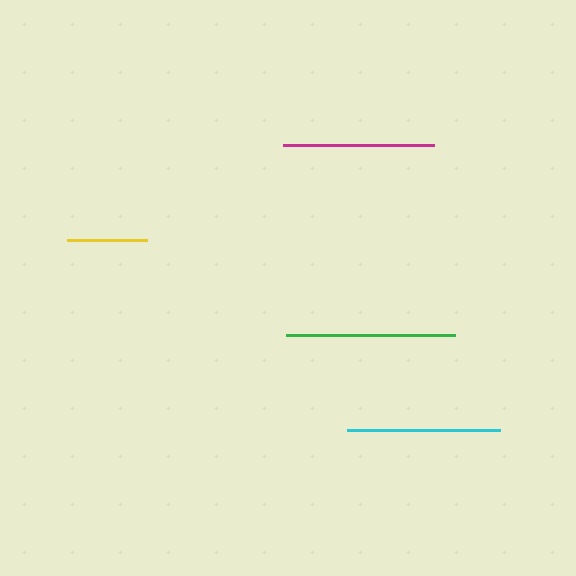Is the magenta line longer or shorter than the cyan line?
The cyan line is longer than the magenta line.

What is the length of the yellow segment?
The yellow segment is approximately 79 pixels long.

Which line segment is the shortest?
The yellow line is the shortest at approximately 79 pixels.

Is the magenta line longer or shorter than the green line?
The green line is longer than the magenta line.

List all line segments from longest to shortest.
From longest to shortest: green, cyan, magenta, yellow.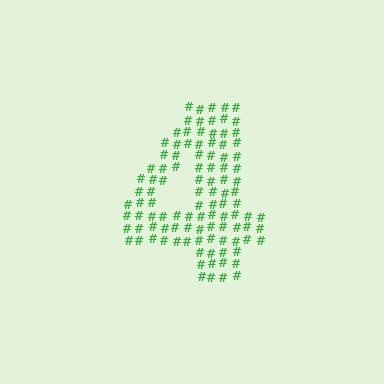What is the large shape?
The large shape is the digit 4.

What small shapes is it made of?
It is made of small hash symbols.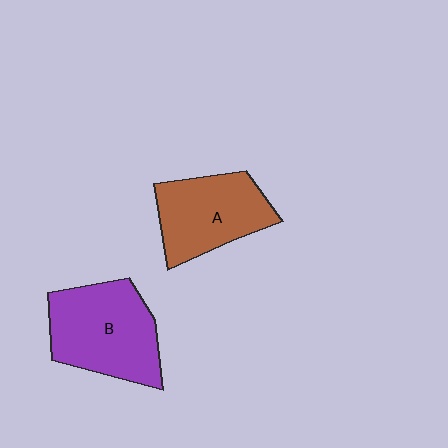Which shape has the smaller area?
Shape A (brown).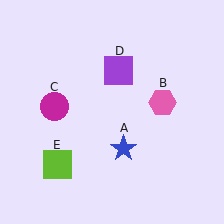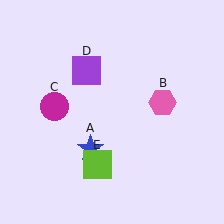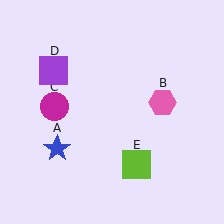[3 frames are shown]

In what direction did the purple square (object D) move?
The purple square (object D) moved left.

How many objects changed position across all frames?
3 objects changed position: blue star (object A), purple square (object D), lime square (object E).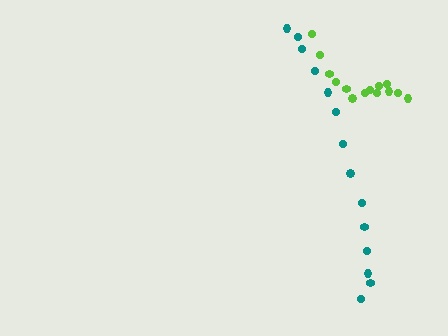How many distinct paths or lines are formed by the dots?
There are 2 distinct paths.